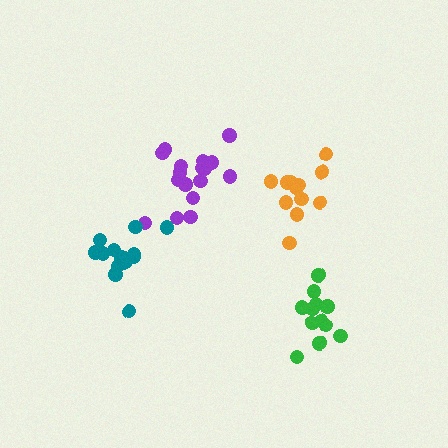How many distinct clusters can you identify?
There are 4 distinct clusters.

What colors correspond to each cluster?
The clusters are colored: orange, green, purple, teal.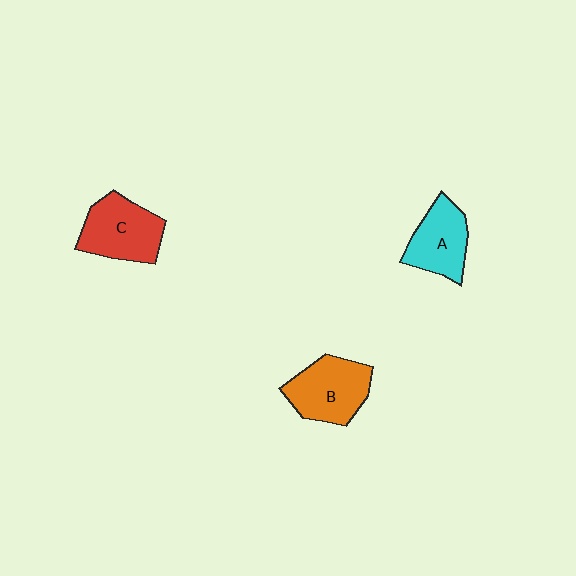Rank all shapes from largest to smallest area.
From largest to smallest: B (orange), C (red), A (cyan).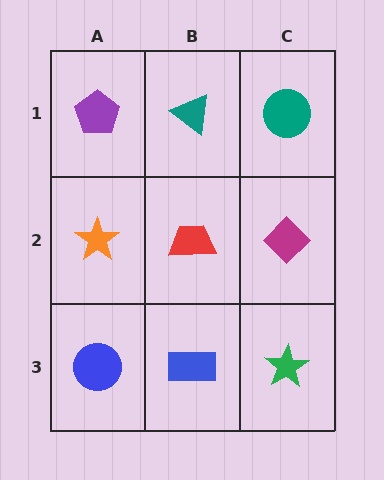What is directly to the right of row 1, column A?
A teal triangle.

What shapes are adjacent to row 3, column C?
A magenta diamond (row 2, column C), a blue rectangle (row 3, column B).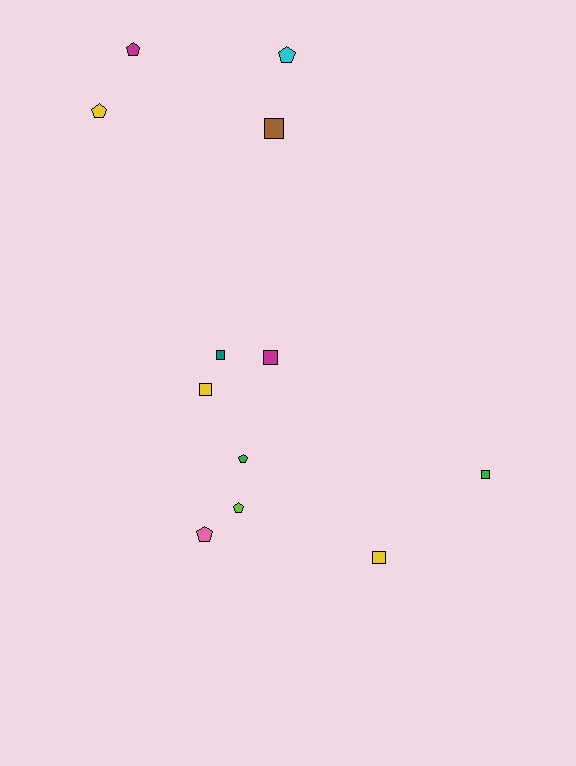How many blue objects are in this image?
There are no blue objects.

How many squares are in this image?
There are 6 squares.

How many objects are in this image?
There are 12 objects.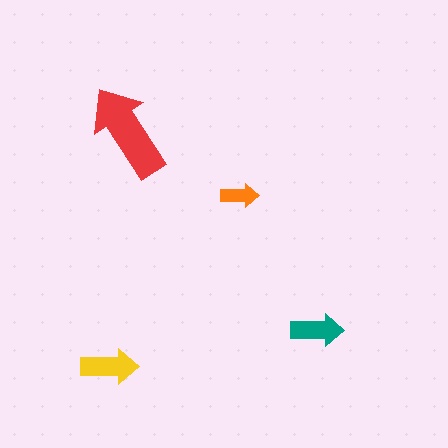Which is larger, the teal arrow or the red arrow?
The red one.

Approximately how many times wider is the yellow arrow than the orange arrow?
About 1.5 times wider.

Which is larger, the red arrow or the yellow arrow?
The red one.